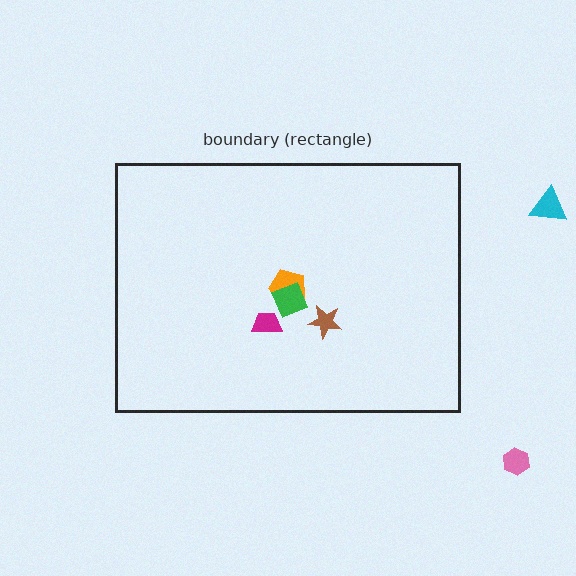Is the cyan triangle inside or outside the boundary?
Outside.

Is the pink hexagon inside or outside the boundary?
Outside.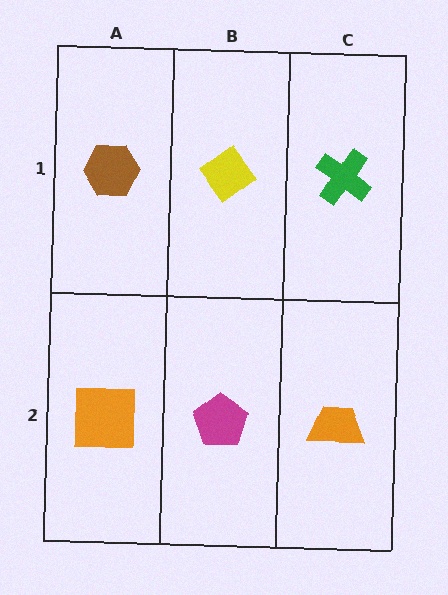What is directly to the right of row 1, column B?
A green cross.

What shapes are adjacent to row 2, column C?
A green cross (row 1, column C), a magenta pentagon (row 2, column B).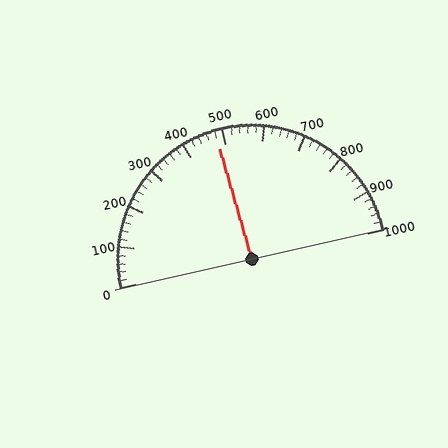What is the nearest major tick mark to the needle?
The nearest major tick mark is 500.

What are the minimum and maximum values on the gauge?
The gauge ranges from 0 to 1000.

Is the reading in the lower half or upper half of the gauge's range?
The reading is in the lower half of the range (0 to 1000).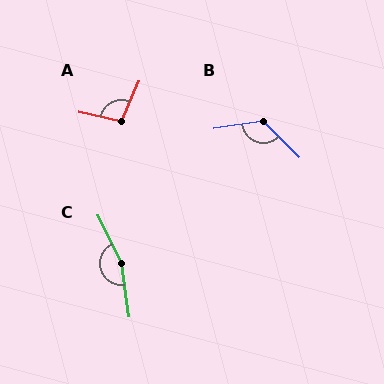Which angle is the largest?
C, at approximately 162 degrees.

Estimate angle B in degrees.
Approximately 127 degrees.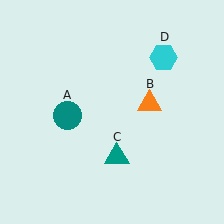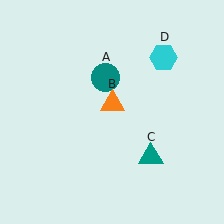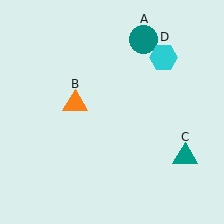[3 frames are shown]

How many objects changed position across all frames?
3 objects changed position: teal circle (object A), orange triangle (object B), teal triangle (object C).